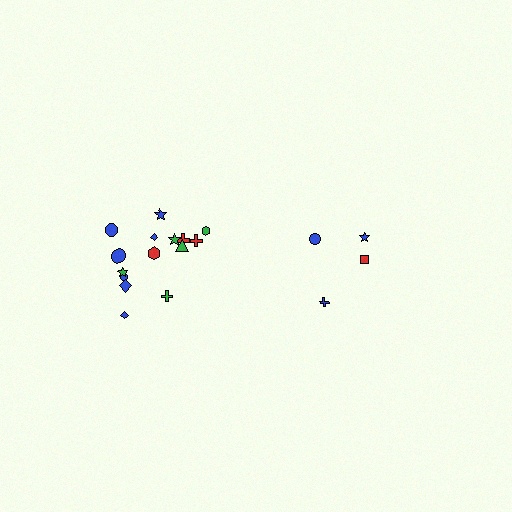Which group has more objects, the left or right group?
The left group.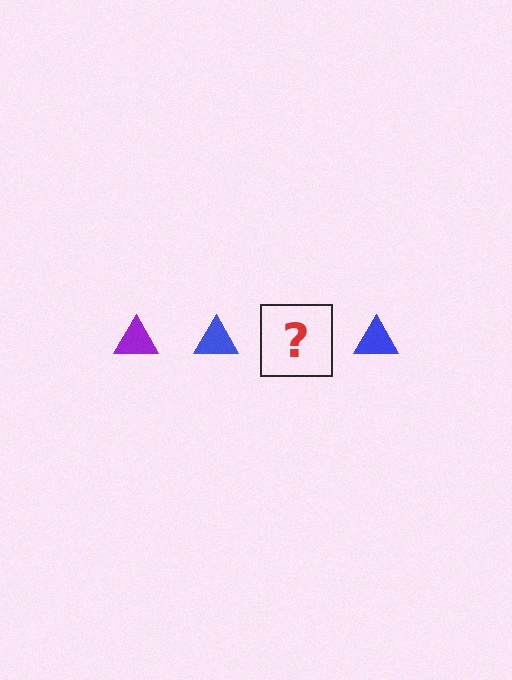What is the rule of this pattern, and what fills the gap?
The rule is that the pattern cycles through purple, blue triangles. The gap should be filled with a purple triangle.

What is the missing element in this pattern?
The missing element is a purple triangle.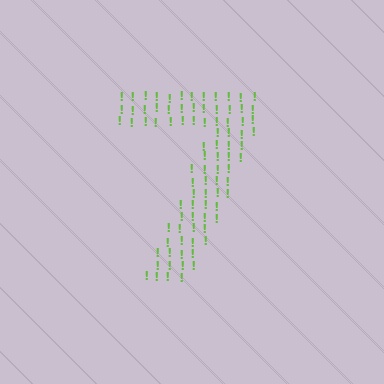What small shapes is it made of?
It is made of small exclamation marks.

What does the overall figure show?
The overall figure shows the digit 7.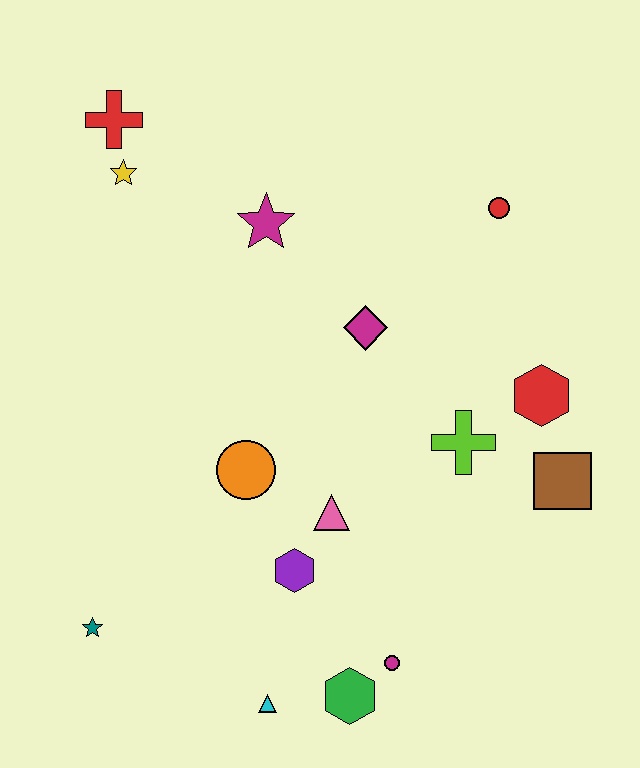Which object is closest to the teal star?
The cyan triangle is closest to the teal star.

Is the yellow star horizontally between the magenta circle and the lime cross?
No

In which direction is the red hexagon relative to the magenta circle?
The red hexagon is above the magenta circle.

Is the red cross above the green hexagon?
Yes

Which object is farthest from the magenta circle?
The red cross is farthest from the magenta circle.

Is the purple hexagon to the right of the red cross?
Yes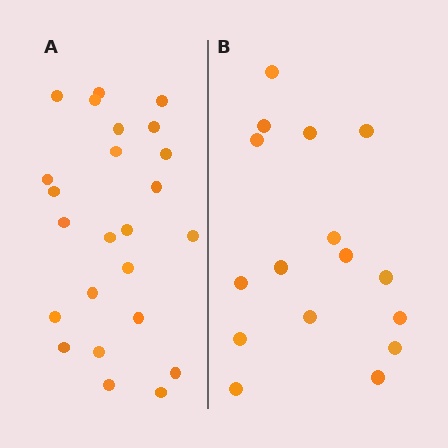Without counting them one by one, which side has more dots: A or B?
Region A (the left region) has more dots.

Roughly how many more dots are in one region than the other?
Region A has roughly 8 or so more dots than region B.